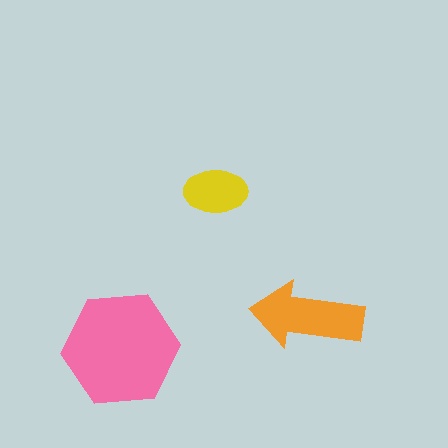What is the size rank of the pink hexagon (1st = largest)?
1st.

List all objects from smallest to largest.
The yellow ellipse, the orange arrow, the pink hexagon.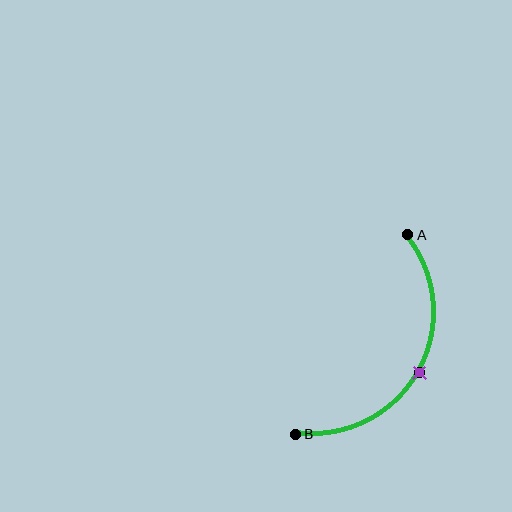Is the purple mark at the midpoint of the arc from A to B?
Yes. The purple mark lies on the arc at equal arc-length from both A and B — it is the arc midpoint.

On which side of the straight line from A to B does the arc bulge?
The arc bulges to the right of the straight line connecting A and B.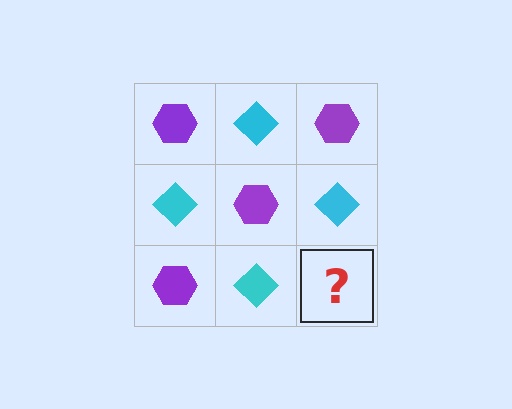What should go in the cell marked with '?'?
The missing cell should contain a purple hexagon.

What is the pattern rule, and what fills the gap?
The rule is that it alternates purple hexagon and cyan diamond in a checkerboard pattern. The gap should be filled with a purple hexagon.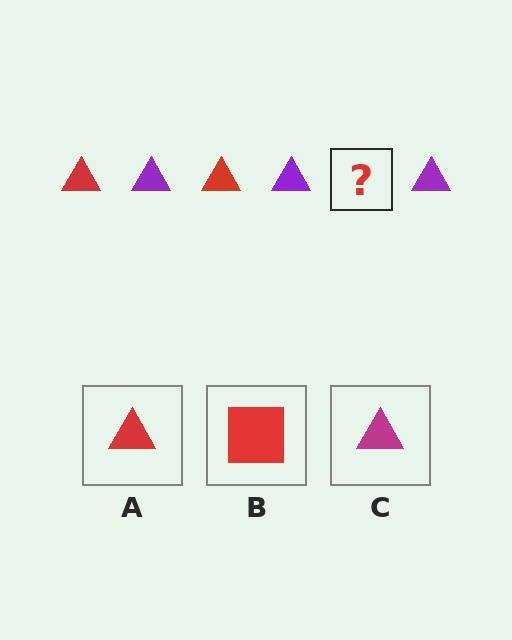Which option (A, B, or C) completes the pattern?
A.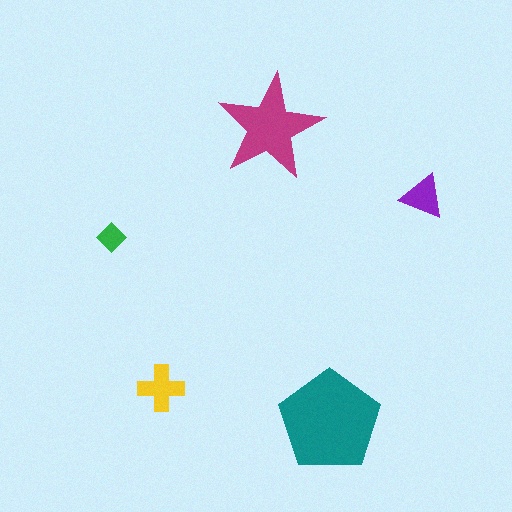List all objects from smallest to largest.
The green diamond, the purple triangle, the yellow cross, the magenta star, the teal pentagon.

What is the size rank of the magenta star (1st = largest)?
2nd.